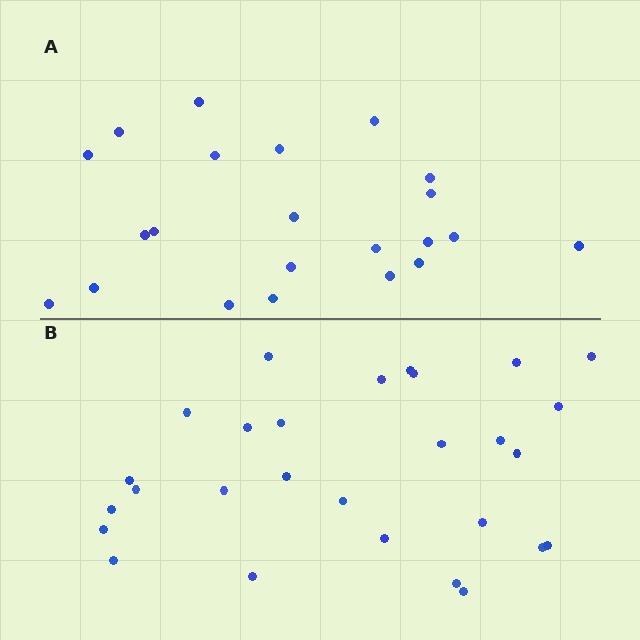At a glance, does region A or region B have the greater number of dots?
Region B (the bottom region) has more dots.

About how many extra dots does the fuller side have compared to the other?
Region B has about 6 more dots than region A.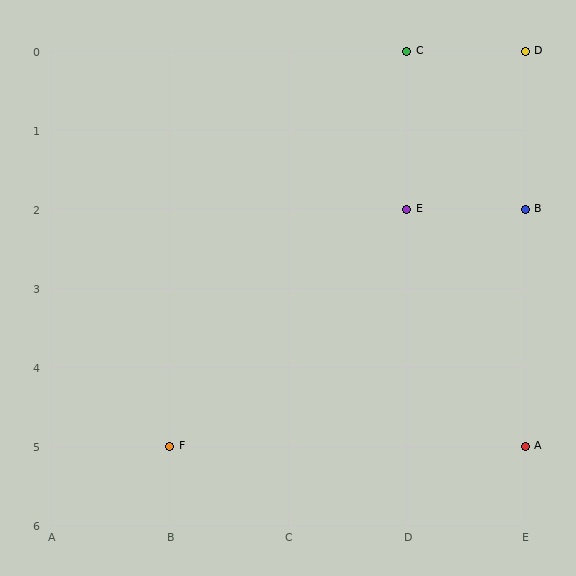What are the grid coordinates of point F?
Point F is at grid coordinates (B, 5).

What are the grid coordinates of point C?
Point C is at grid coordinates (D, 0).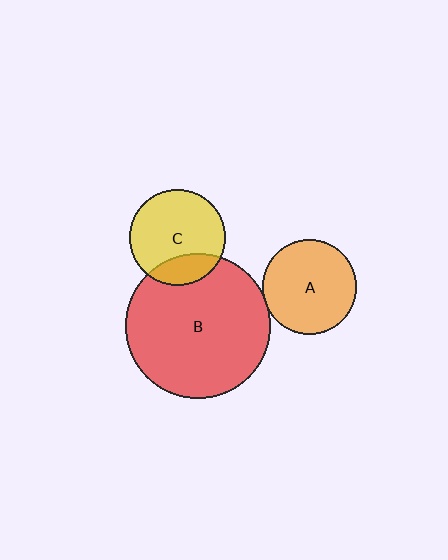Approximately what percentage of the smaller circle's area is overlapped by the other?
Approximately 5%.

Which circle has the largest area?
Circle B (red).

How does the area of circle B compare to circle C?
Approximately 2.3 times.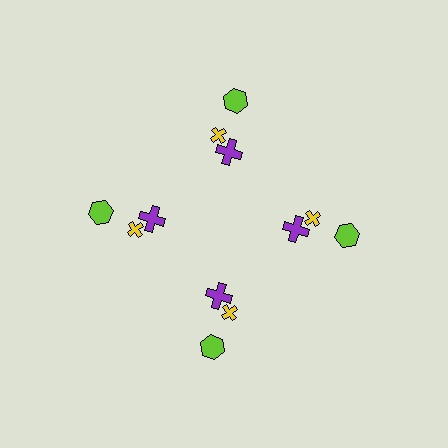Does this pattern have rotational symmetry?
Yes, this pattern has 4-fold rotational symmetry. It looks the same after rotating 90 degrees around the center.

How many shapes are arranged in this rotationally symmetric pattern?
There are 12 shapes, arranged in 4 groups of 3.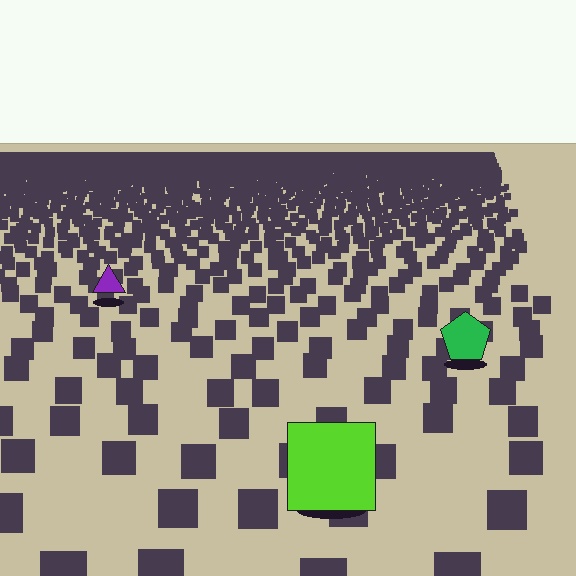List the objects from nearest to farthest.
From nearest to farthest: the lime square, the green pentagon, the purple triangle.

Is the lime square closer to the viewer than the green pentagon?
Yes. The lime square is closer — you can tell from the texture gradient: the ground texture is coarser near it.